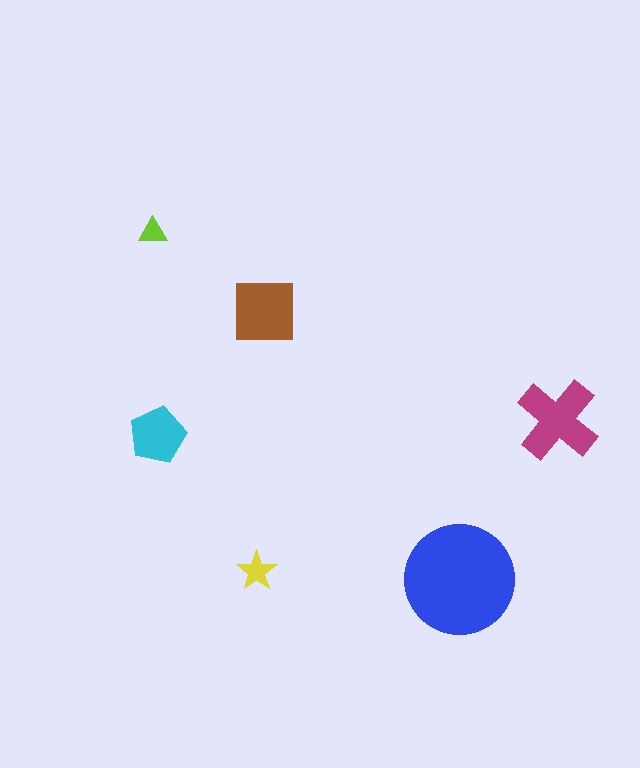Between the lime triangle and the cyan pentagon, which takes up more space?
The cyan pentagon.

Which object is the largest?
The blue circle.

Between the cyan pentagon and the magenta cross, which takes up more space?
The magenta cross.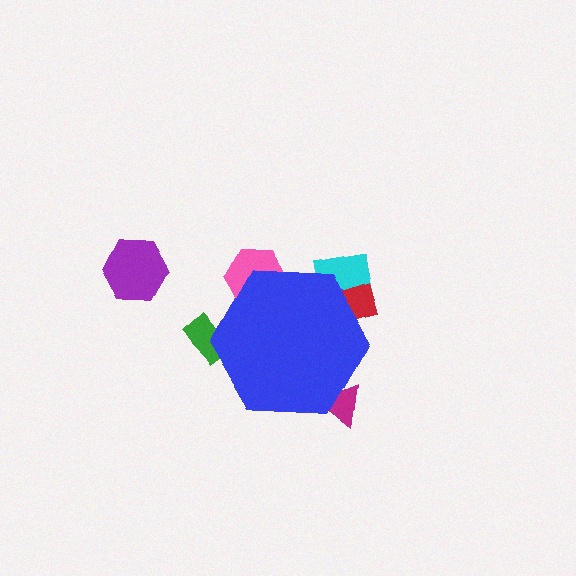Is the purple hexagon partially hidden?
No, the purple hexagon is fully visible.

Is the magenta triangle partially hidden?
Yes, the magenta triangle is partially hidden behind the blue hexagon.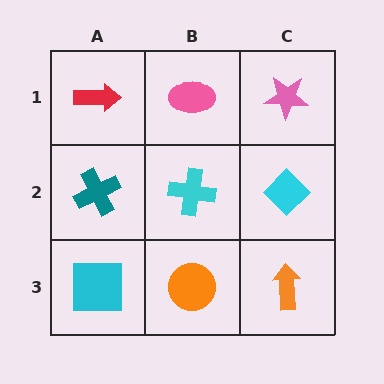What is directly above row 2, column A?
A red arrow.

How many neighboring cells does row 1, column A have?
2.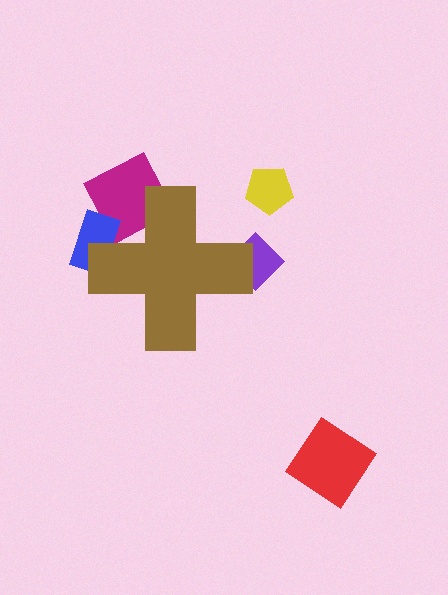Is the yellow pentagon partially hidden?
No, the yellow pentagon is fully visible.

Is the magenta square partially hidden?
Yes, the magenta square is partially hidden behind the brown cross.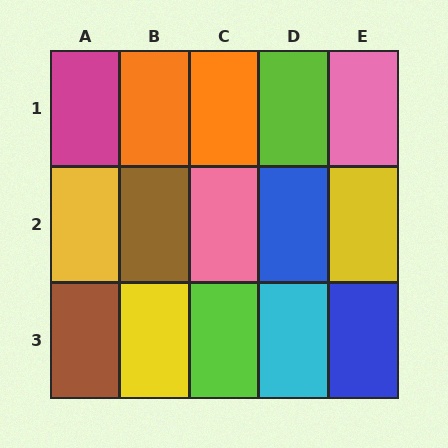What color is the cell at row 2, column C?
Pink.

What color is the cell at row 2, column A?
Yellow.